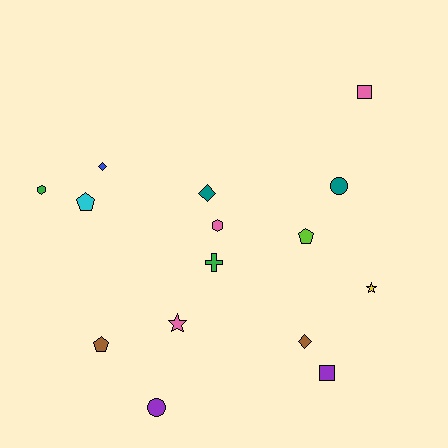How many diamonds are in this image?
There are 3 diamonds.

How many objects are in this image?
There are 15 objects.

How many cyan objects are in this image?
There is 1 cyan object.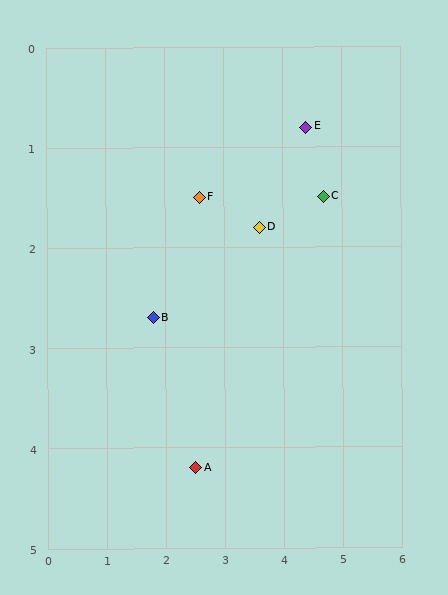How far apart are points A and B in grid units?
Points A and B are about 1.7 grid units apart.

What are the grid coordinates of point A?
Point A is at approximately (2.5, 4.2).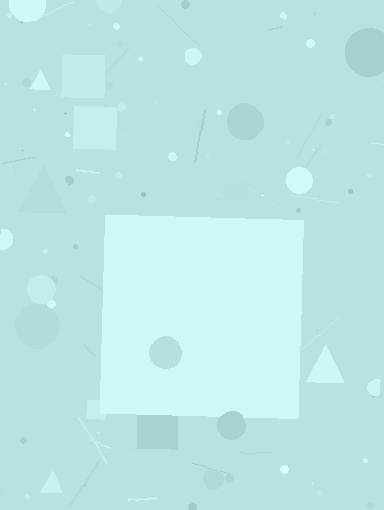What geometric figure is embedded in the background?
A square is embedded in the background.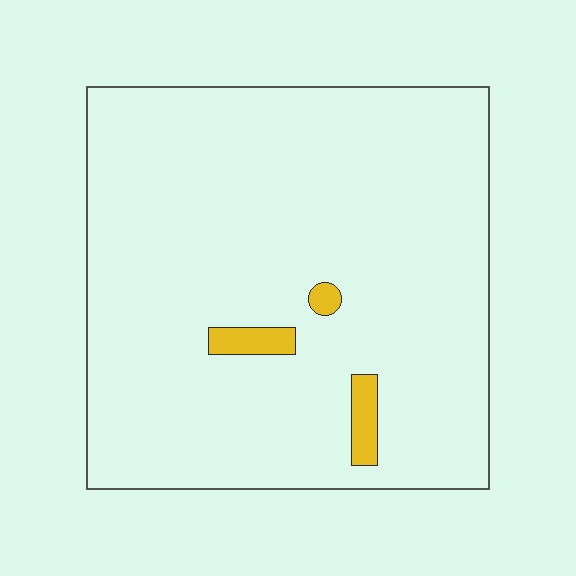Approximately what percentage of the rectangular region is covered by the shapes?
Approximately 5%.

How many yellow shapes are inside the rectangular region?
3.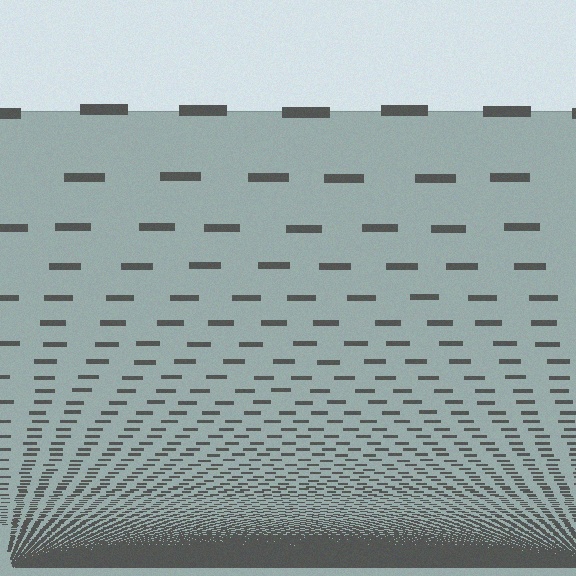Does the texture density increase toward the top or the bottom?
Density increases toward the bottom.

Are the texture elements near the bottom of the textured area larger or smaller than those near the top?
Smaller. The gradient is inverted — elements near the bottom are smaller and denser.